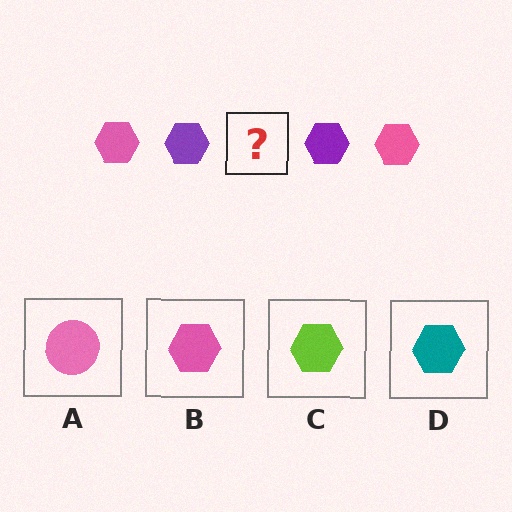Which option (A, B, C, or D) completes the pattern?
B.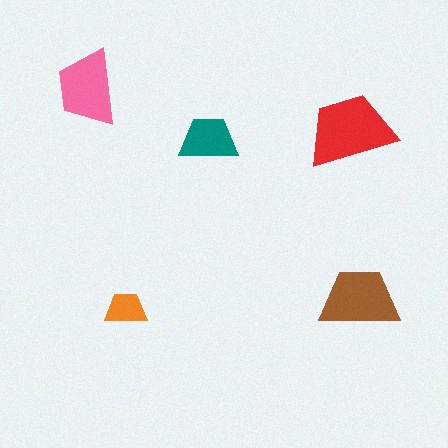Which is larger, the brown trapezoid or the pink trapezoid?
The brown one.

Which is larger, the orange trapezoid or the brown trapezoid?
The brown one.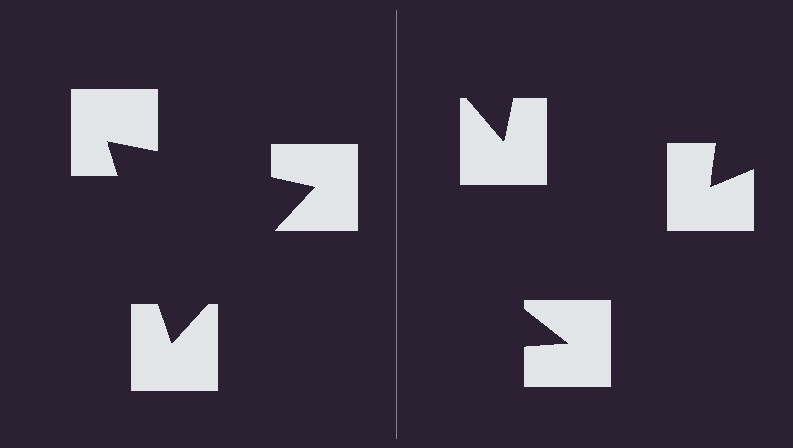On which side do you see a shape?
An illusory triangle appears on the left side. On the right side the wedge cuts are rotated, so no coherent shape forms.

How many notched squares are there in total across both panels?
6 — 3 on each side.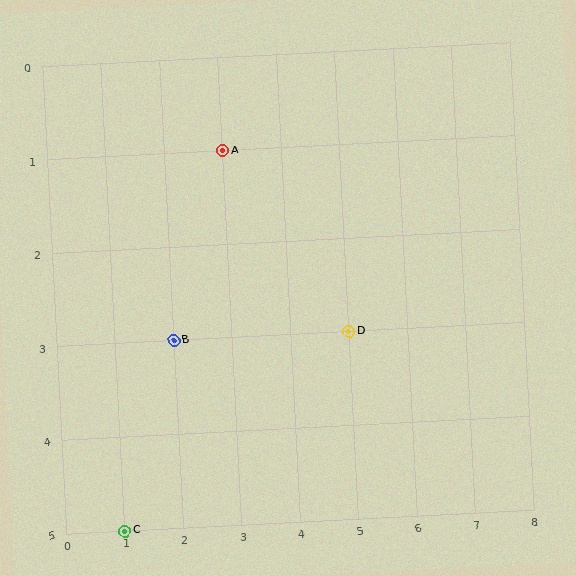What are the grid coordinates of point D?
Point D is at grid coordinates (5, 3).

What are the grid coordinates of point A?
Point A is at grid coordinates (3, 1).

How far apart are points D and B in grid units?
Points D and B are 3 columns apart.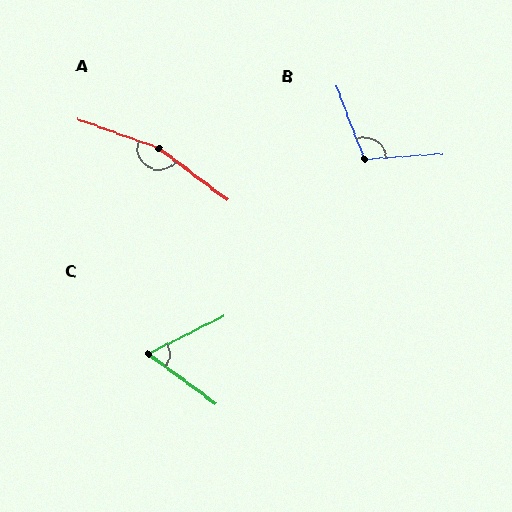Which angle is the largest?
A, at approximately 162 degrees.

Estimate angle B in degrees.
Approximately 107 degrees.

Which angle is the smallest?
C, at approximately 63 degrees.